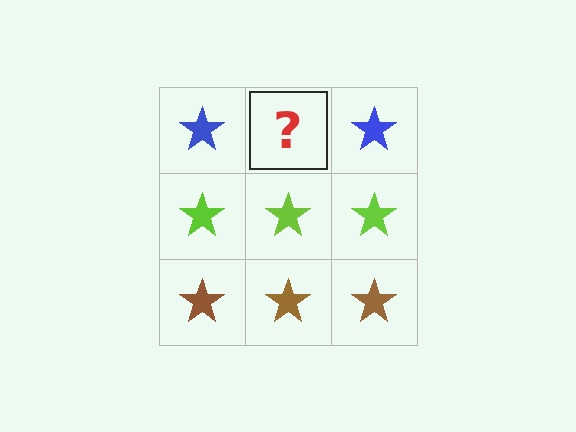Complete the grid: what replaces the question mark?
The question mark should be replaced with a blue star.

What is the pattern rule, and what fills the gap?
The rule is that each row has a consistent color. The gap should be filled with a blue star.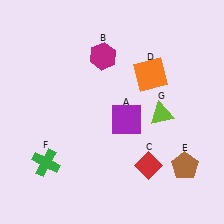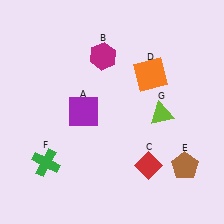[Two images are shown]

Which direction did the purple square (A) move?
The purple square (A) moved left.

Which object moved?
The purple square (A) moved left.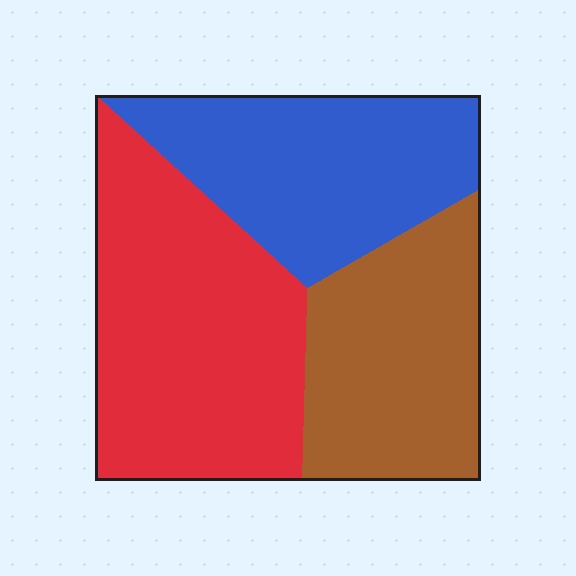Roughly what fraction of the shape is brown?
Brown takes up about one quarter (1/4) of the shape.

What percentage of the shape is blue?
Blue takes up between a sixth and a third of the shape.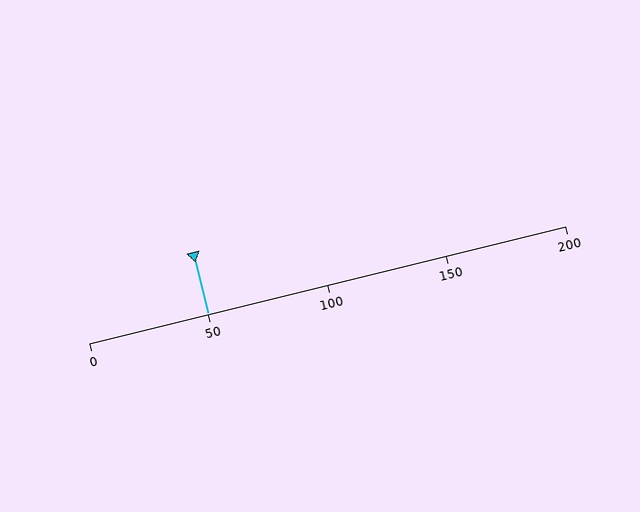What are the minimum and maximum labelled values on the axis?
The axis runs from 0 to 200.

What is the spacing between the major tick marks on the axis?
The major ticks are spaced 50 apart.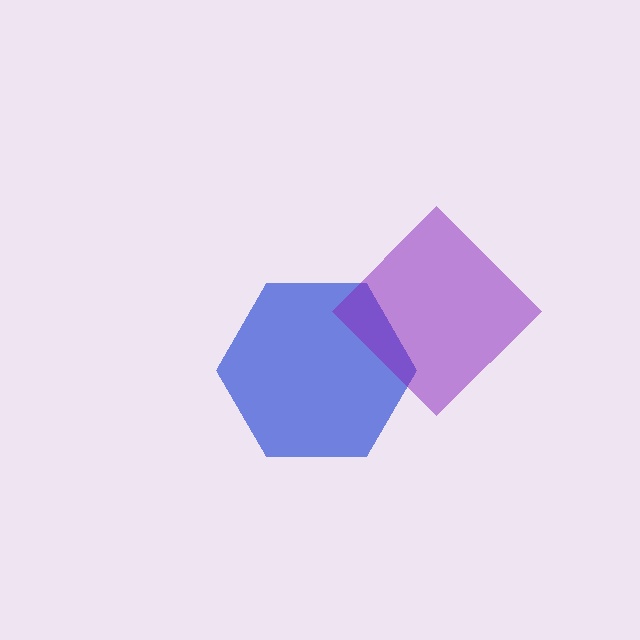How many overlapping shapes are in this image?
There are 2 overlapping shapes in the image.